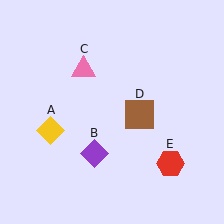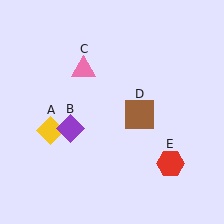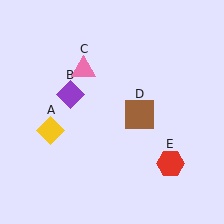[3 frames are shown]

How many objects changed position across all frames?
1 object changed position: purple diamond (object B).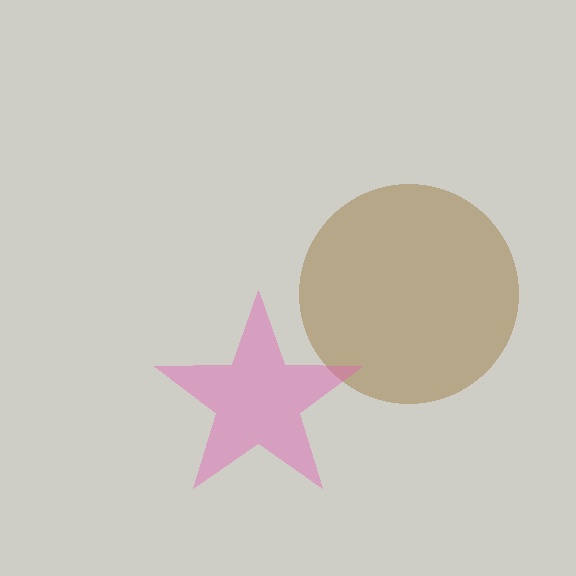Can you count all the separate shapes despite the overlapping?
Yes, there are 2 separate shapes.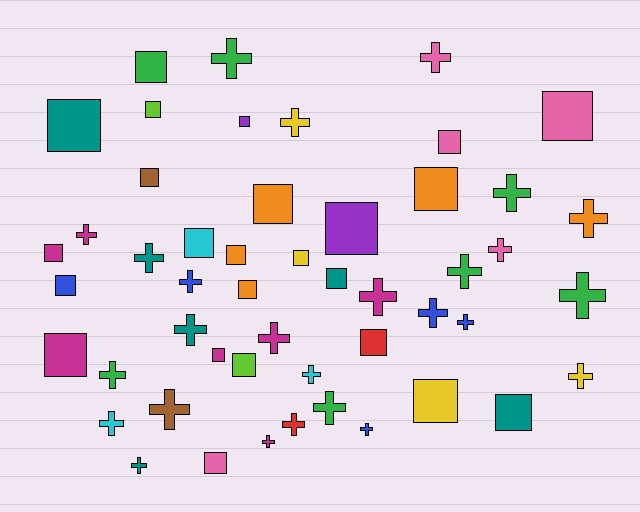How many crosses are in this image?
There are 26 crosses.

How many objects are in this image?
There are 50 objects.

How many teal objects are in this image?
There are 6 teal objects.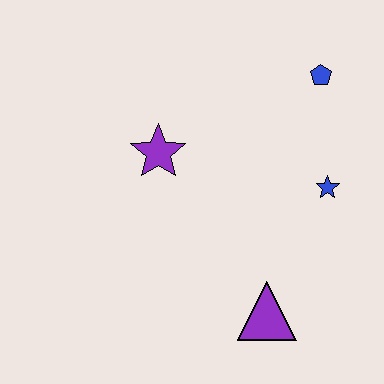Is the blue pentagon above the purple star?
Yes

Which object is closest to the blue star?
The blue pentagon is closest to the blue star.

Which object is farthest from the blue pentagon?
The purple triangle is farthest from the blue pentagon.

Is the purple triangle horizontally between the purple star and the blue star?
Yes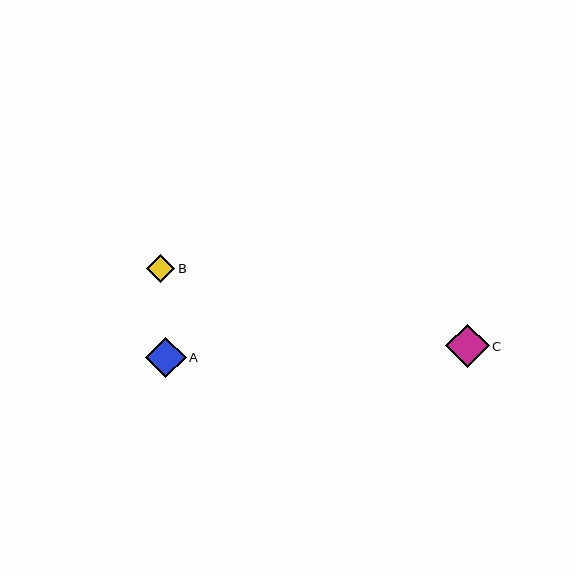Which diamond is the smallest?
Diamond B is the smallest with a size of approximately 28 pixels.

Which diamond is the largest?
Diamond C is the largest with a size of approximately 43 pixels.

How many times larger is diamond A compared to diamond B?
Diamond A is approximately 1.4 times the size of diamond B.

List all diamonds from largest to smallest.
From largest to smallest: C, A, B.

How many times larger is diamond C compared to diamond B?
Diamond C is approximately 1.5 times the size of diamond B.